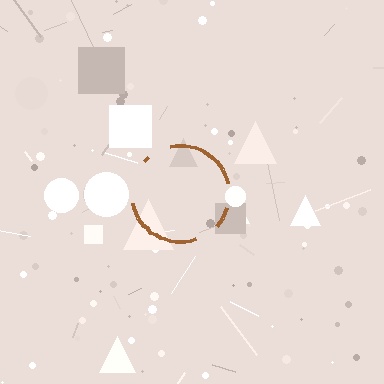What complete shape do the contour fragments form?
The contour fragments form a circle.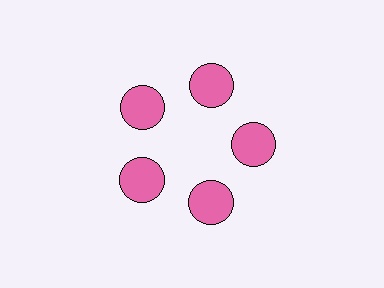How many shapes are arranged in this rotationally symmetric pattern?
There are 5 shapes, arranged in 5 groups of 1.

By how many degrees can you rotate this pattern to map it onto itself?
The pattern maps onto itself every 72 degrees of rotation.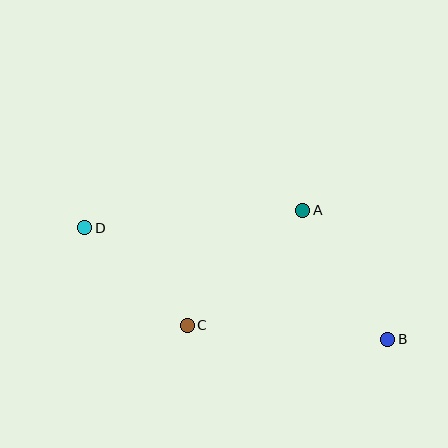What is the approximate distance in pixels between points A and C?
The distance between A and C is approximately 163 pixels.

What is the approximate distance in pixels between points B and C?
The distance between B and C is approximately 201 pixels.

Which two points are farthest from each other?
Points B and D are farthest from each other.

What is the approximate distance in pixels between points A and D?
The distance between A and D is approximately 219 pixels.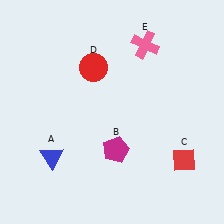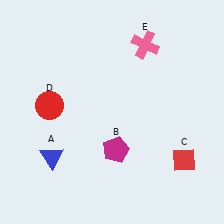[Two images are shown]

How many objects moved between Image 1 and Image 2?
1 object moved between the two images.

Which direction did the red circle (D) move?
The red circle (D) moved left.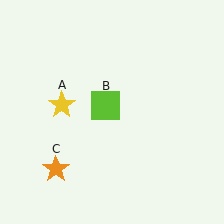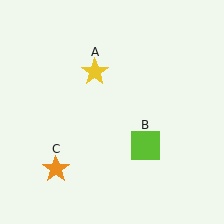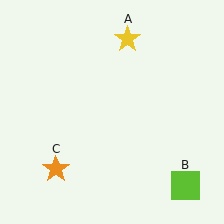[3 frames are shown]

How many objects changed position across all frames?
2 objects changed position: yellow star (object A), lime square (object B).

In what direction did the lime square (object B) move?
The lime square (object B) moved down and to the right.